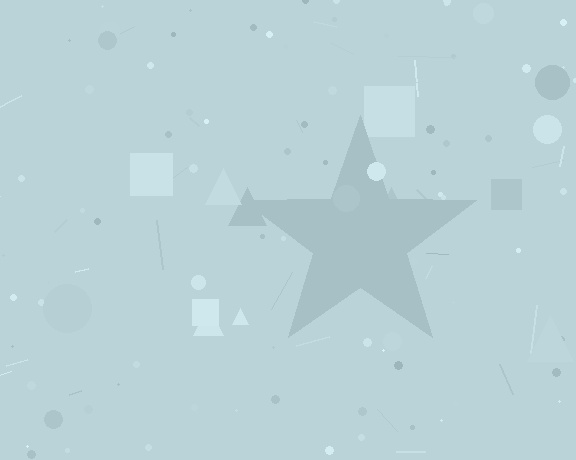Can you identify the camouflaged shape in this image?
The camouflaged shape is a star.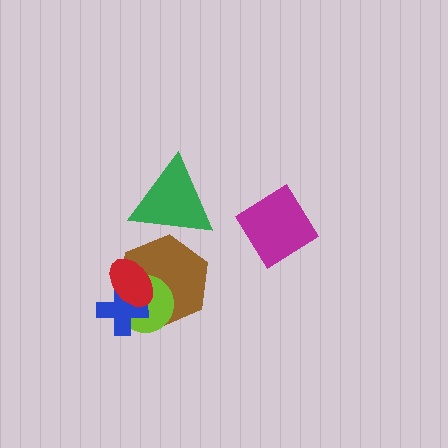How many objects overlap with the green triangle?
1 object overlaps with the green triangle.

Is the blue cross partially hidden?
Yes, it is partially covered by another shape.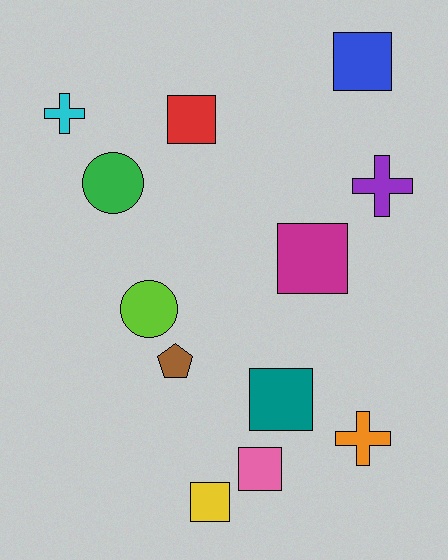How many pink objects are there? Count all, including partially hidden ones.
There is 1 pink object.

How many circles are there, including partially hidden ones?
There are 2 circles.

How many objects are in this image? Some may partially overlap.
There are 12 objects.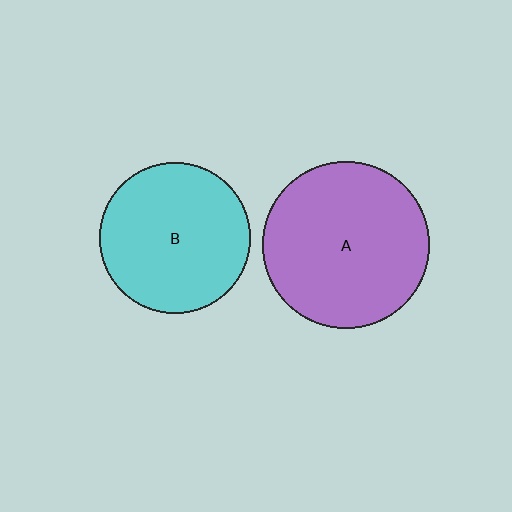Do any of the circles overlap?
No, none of the circles overlap.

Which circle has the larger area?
Circle A (purple).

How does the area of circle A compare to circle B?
Approximately 1.2 times.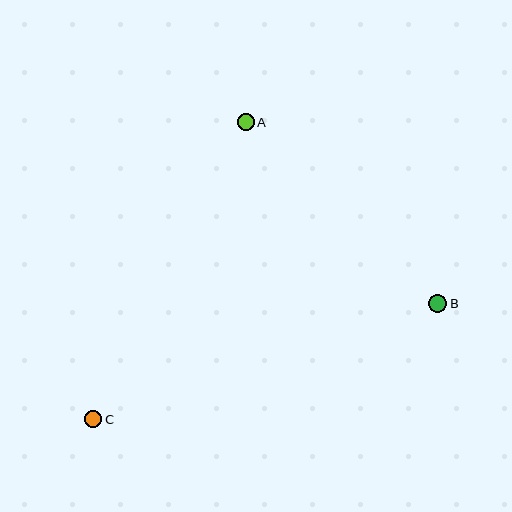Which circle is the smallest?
Circle A is the smallest with a size of approximately 17 pixels.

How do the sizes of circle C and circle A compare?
Circle C and circle A are approximately the same size.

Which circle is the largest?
Circle B is the largest with a size of approximately 18 pixels.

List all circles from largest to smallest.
From largest to smallest: B, C, A.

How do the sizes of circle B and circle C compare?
Circle B and circle C are approximately the same size.